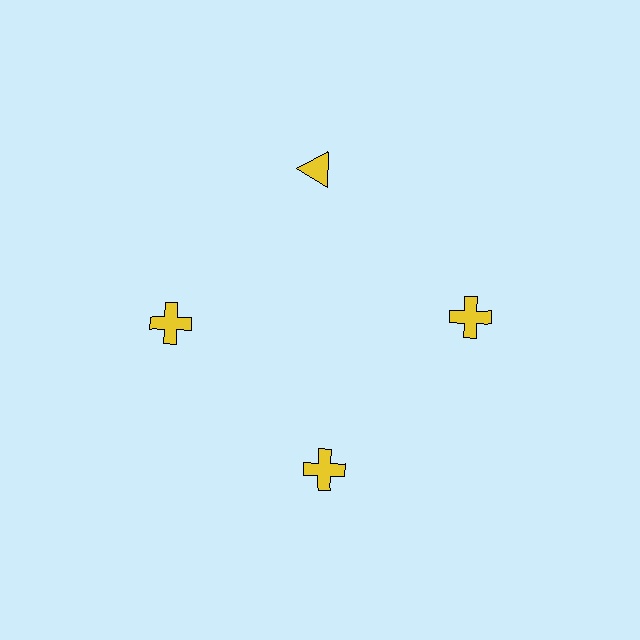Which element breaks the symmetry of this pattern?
The yellow triangle at roughly the 12 o'clock position breaks the symmetry. All other shapes are yellow crosses.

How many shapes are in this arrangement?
There are 4 shapes arranged in a ring pattern.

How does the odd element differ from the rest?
It has a different shape: triangle instead of cross.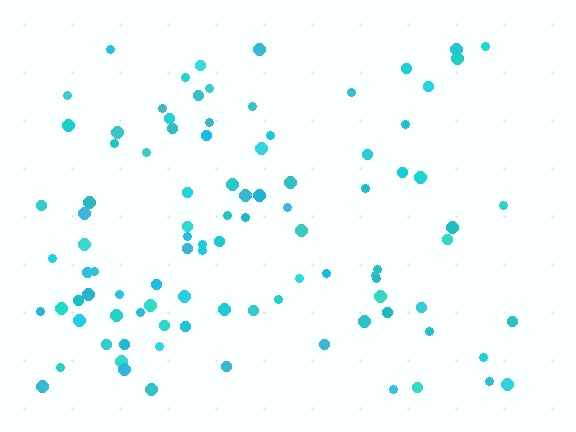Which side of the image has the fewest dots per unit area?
The right.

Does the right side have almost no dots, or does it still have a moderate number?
Still a moderate number, just noticeably fewer than the left.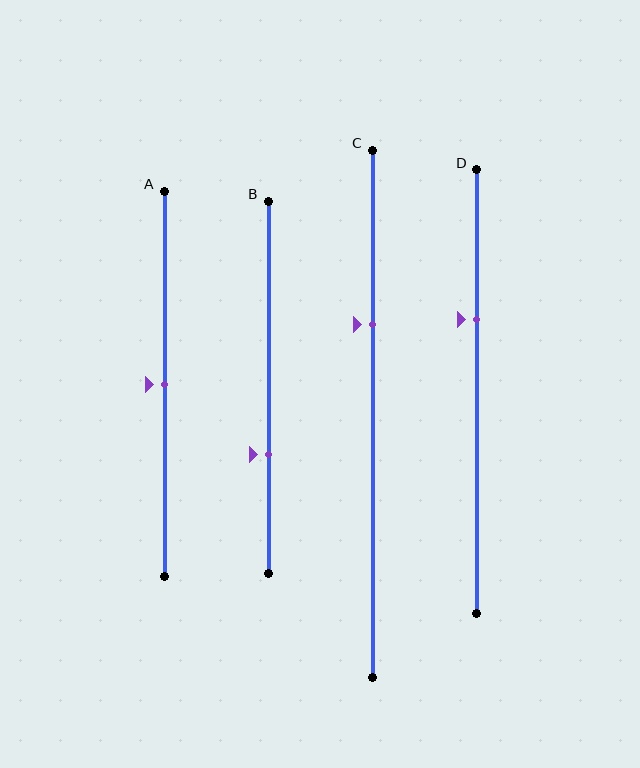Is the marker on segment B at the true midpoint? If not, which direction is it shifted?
No, the marker on segment B is shifted downward by about 18% of the segment length.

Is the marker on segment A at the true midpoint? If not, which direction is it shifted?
Yes, the marker on segment A is at the true midpoint.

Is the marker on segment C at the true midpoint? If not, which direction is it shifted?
No, the marker on segment C is shifted upward by about 17% of the segment length.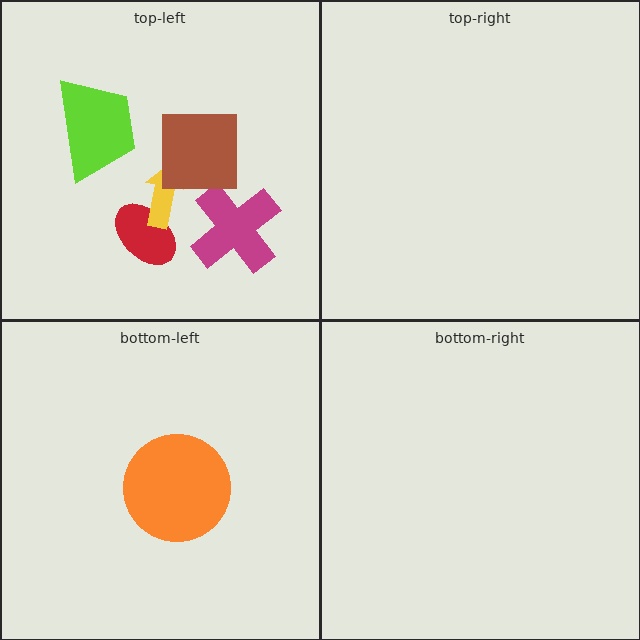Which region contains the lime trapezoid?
The top-left region.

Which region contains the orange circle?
The bottom-left region.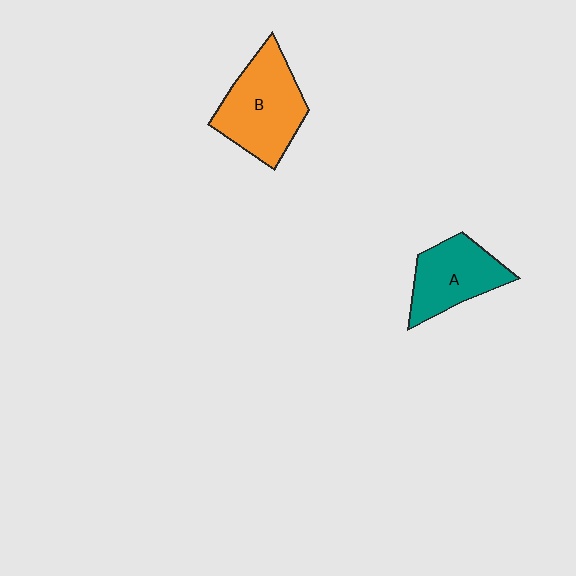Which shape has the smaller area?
Shape A (teal).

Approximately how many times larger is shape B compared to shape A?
Approximately 1.3 times.